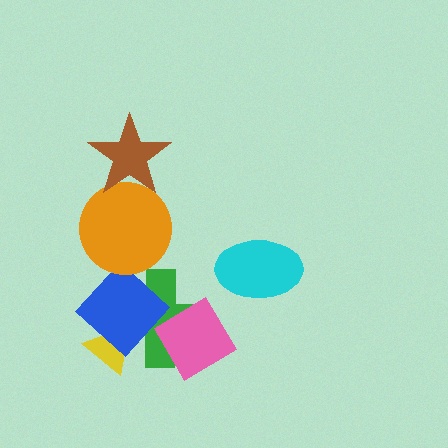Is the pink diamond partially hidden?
No, no other shape covers it.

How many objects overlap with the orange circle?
1 object overlaps with the orange circle.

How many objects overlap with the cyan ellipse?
0 objects overlap with the cyan ellipse.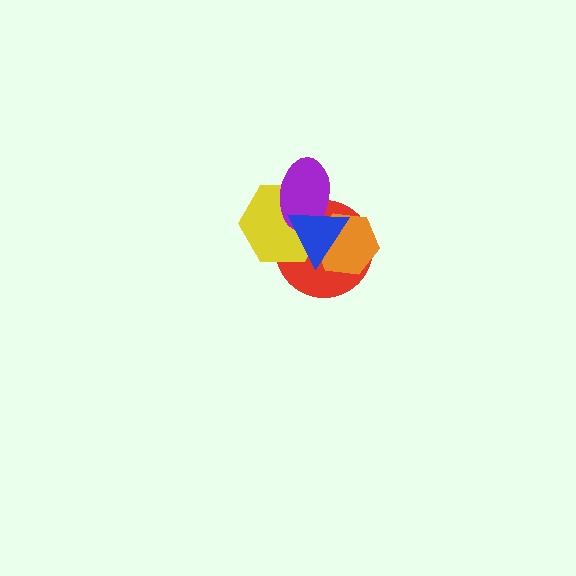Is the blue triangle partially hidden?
No, no other shape covers it.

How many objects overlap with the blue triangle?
4 objects overlap with the blue triangle.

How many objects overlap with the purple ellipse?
3 objects overlap with the purple ellipse.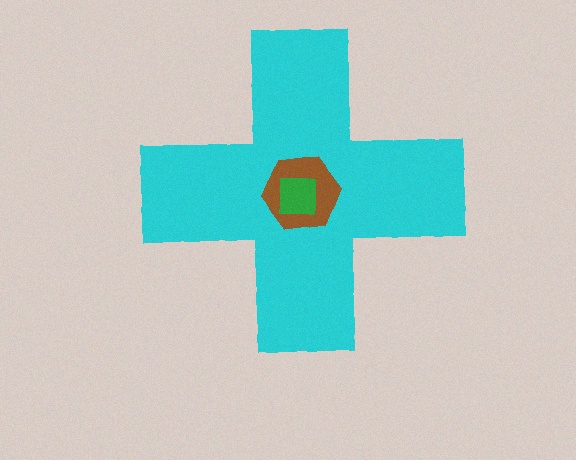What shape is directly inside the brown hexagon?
The green square.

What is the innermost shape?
The green square.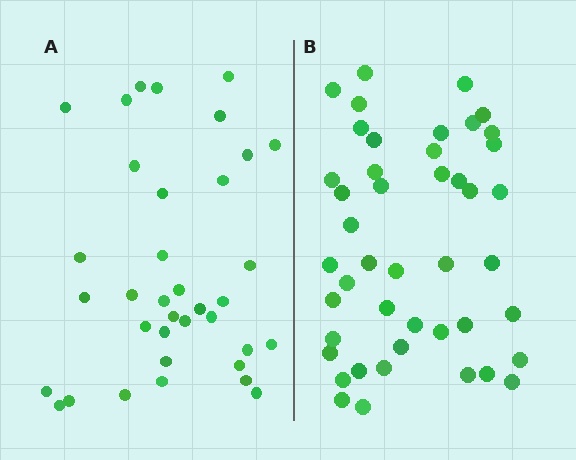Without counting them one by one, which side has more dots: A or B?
Region B (the right region) has more dots.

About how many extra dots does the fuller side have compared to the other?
Region B has roughly 8 or so more dots than region A.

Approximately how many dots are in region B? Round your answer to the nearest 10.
About 40 dots. (The exact count is 45, which rounds to 40.)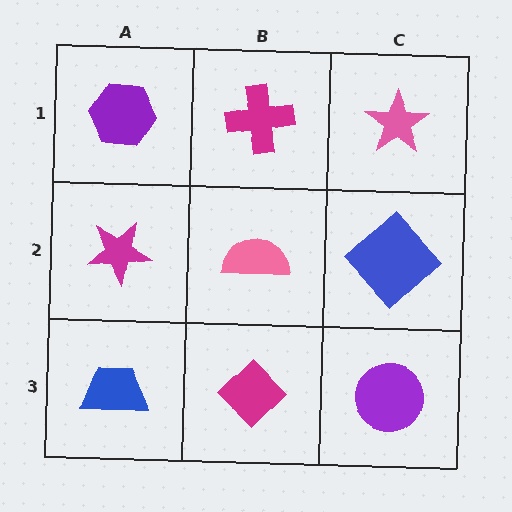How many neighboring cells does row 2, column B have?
4.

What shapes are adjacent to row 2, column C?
A pink star (row 1, column C), a purple circle (row 3, column C), a pink semicircle (row 2, column B).